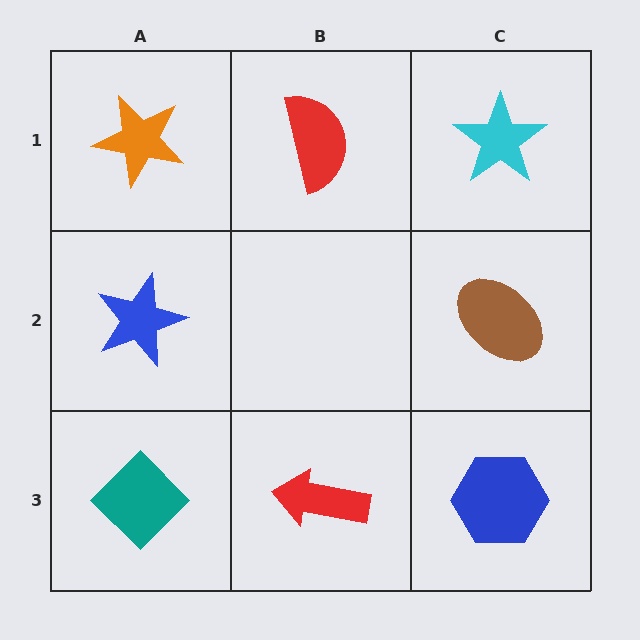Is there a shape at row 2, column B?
No, that cell is empty.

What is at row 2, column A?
A blue star.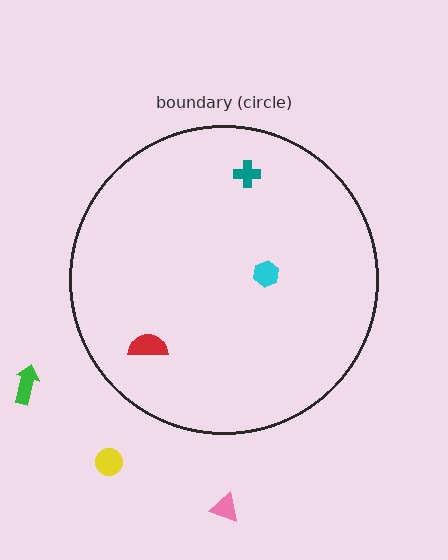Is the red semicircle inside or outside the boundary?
Inside.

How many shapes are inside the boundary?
3 inside, 3 outside.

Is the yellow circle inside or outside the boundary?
Outside.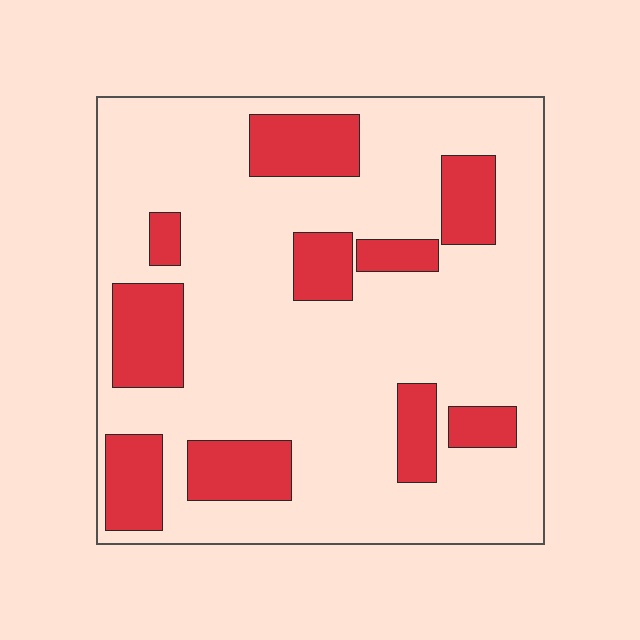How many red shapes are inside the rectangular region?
10.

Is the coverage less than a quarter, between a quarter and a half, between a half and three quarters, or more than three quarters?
Less than a quarter.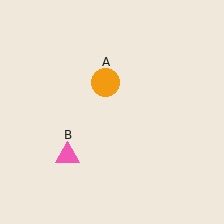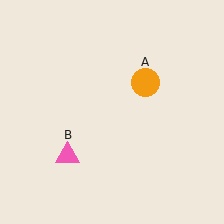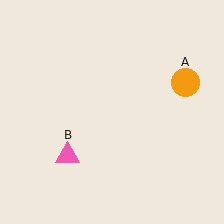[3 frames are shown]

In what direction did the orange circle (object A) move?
The orange circle (object A) moved right.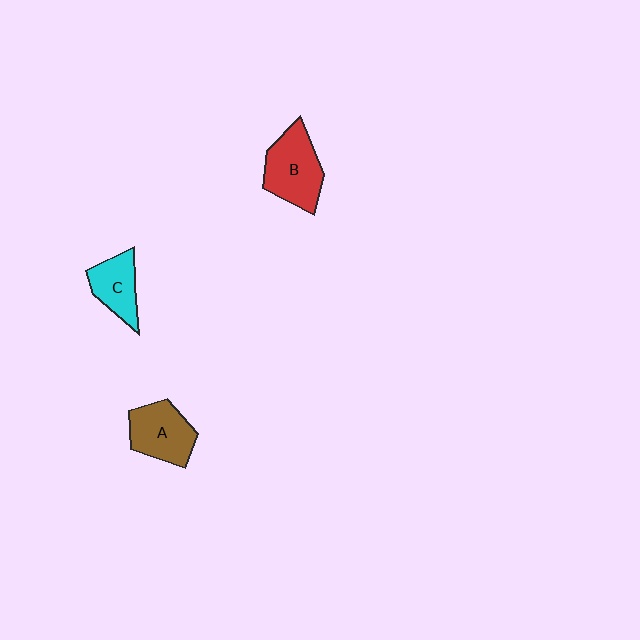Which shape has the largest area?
Shape B (red).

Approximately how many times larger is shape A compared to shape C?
Approximately 1.3 times.